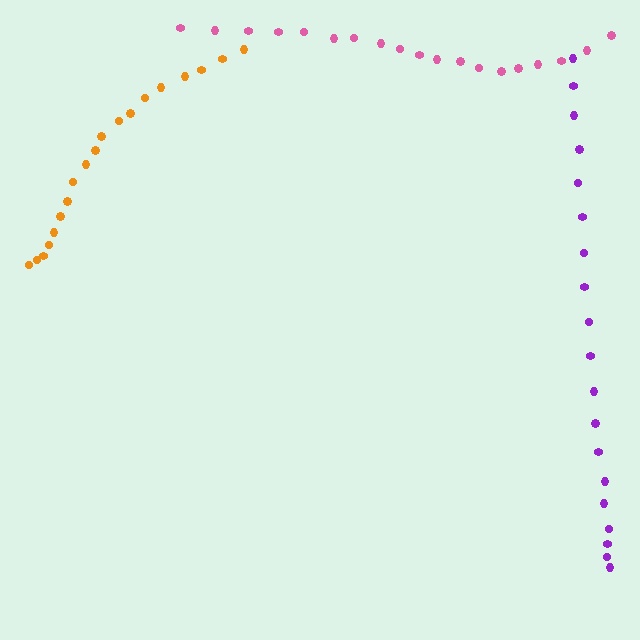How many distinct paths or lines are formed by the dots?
There are 3 distinct paths.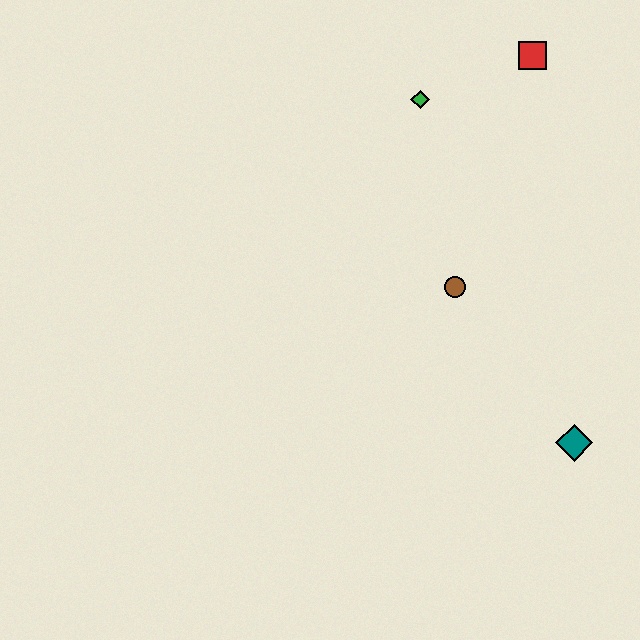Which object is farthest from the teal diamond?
The red square is farthest from the teal diamond.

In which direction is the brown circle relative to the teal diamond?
The brown circle is above the teal diamond.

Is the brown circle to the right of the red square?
No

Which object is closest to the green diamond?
The red square is closest to the green diamond.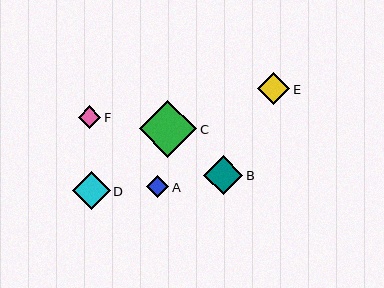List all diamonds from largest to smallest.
From largest to smallest: C, B, D, E, F, A.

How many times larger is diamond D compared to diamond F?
Diamond D is approximately 1.7 times the size of diamond F.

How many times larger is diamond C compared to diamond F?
Diamond C is approximately 2.5 times the size of diamond F.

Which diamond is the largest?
Diamond C is the largest with a size of approximately 57 pixels.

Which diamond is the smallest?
Diamond A is the smallest with a size of approximately 22 pixels.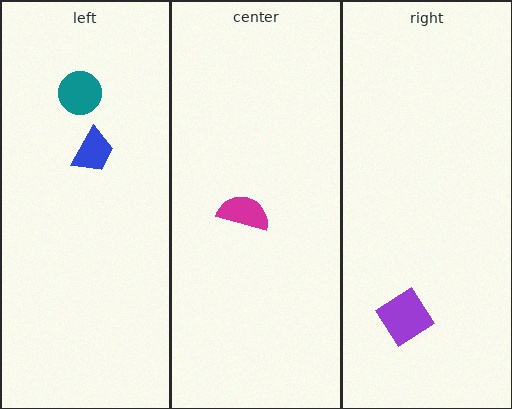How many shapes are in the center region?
1.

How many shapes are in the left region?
2.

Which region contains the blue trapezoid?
The left region.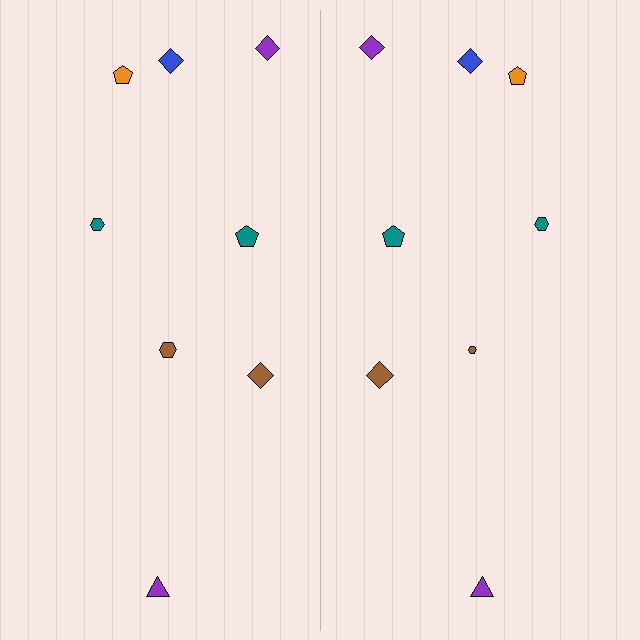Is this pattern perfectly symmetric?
No, the pattern is not perfectly symmetric. The brown hexagon on the right side has a different size than its mirror counterpart.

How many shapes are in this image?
There are 16 shapes in this image.